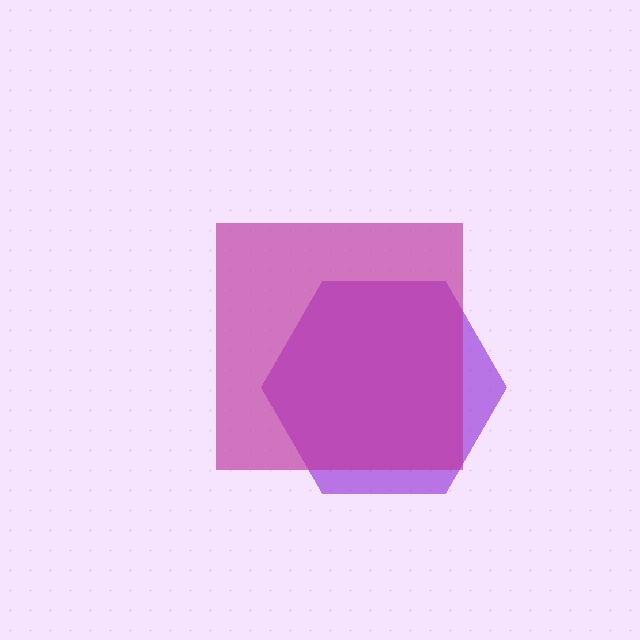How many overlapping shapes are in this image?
There are 2 overlapping shapes in the image.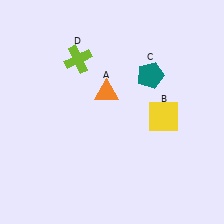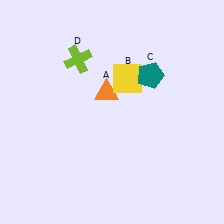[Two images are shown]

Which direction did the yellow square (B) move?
The yellow square (B) moved up.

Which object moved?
The yellow square (B) moved up.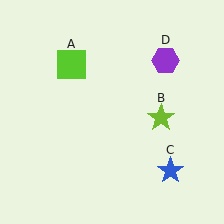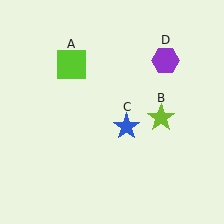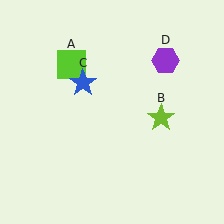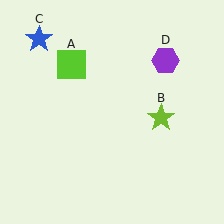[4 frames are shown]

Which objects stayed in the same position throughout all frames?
Lime square (object A) and lime star (object B) and purple hexagon (object D) remained stationary.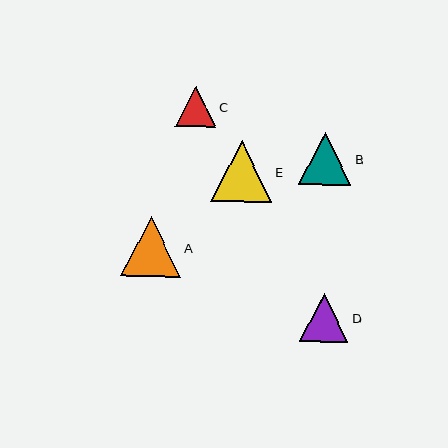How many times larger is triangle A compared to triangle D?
Triangle A is approximately 1.2 times the size of triangle D.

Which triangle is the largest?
Triangle E is the largest with a size of approximately 61 pixels.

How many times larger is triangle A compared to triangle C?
Triangle A is approximately 1.5 times the size of triangle C.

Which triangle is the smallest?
Triangle C is the smallest with a size of approximately 41 pixels.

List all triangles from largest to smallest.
From largest to smallest: E, A, B, D, C.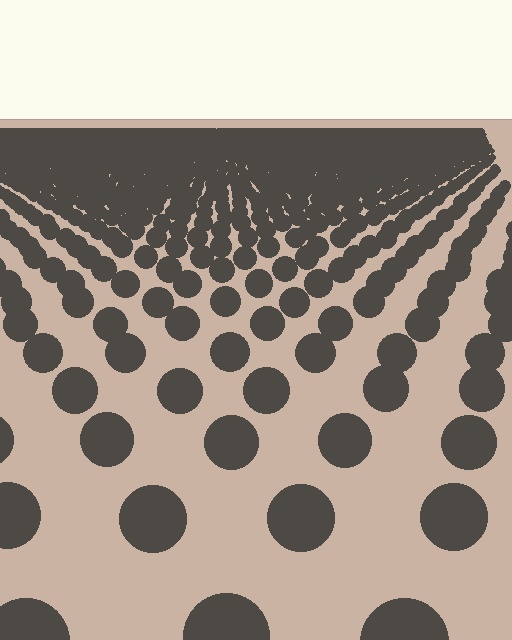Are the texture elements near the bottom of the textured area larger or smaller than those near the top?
Larger. Near the bottom, elements are closer to the viewer and appear at a bigger on-screen size.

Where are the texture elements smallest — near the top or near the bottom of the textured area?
Near the top.